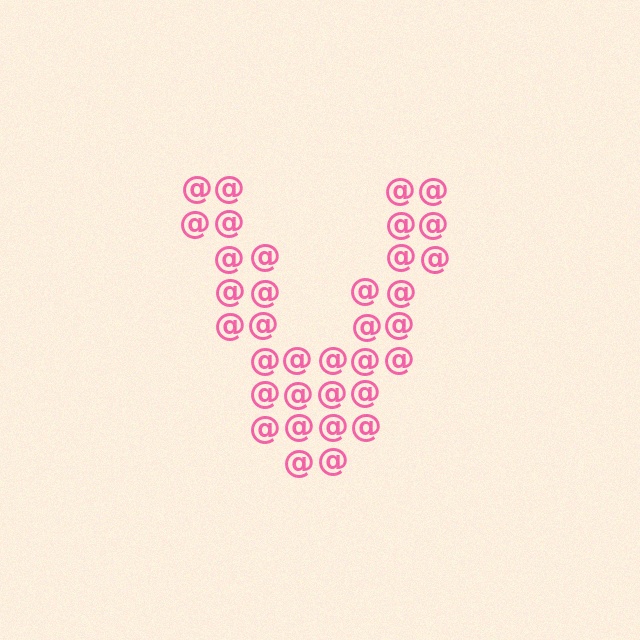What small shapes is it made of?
It is made of small at signs.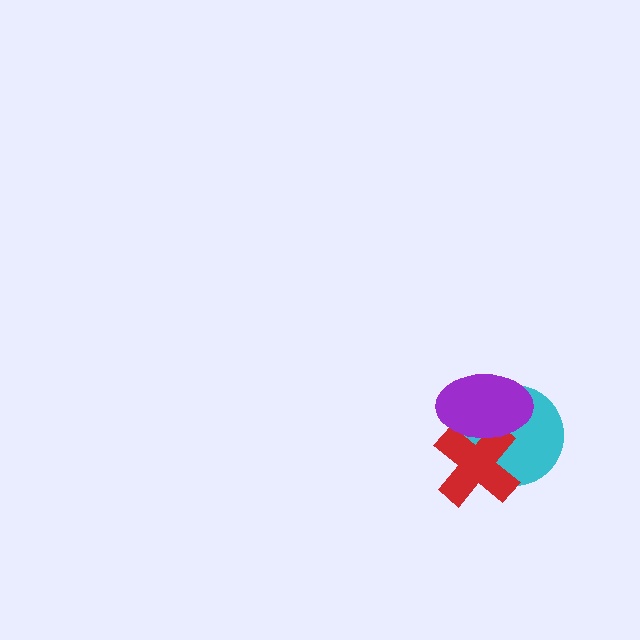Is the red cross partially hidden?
Yes, it is partially covered by another shape.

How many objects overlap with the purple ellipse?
2 objects overlap with the purple ellipse.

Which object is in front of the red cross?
The purple ellipse is in front of the red cross.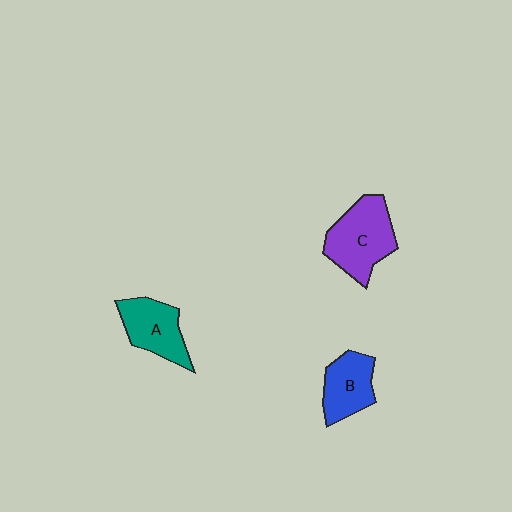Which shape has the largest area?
Shape C (purple).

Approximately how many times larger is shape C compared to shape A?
Approximately 1.3 times.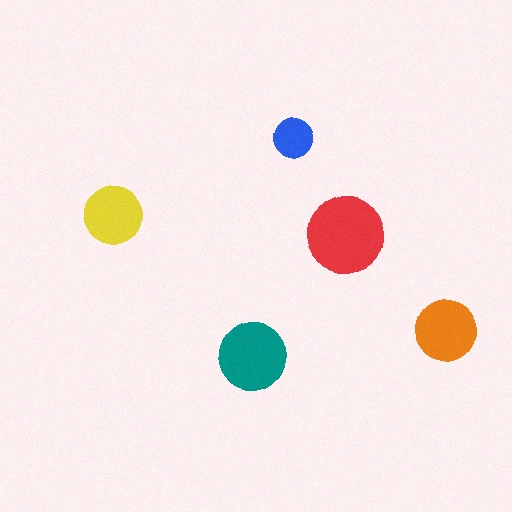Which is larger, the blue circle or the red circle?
The red one.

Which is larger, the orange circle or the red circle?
The red one.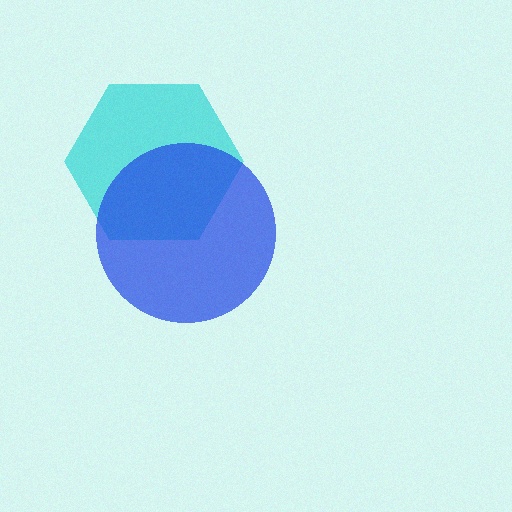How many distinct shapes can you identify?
There are 2 distinct shapes: a cyan hexagon, a blue circle.